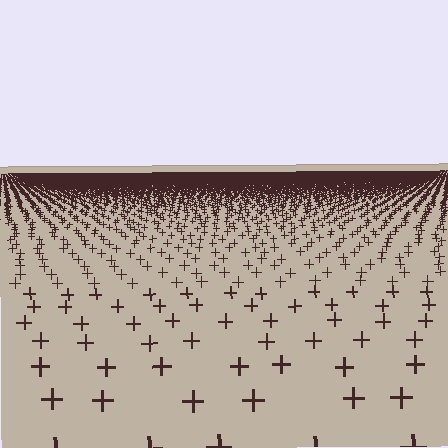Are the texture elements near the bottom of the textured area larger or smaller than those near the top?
Larger. Near the bottom, elements are closer to the viewer and appear at a bigger on-screen size.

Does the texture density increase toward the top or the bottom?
Density increases toward the top.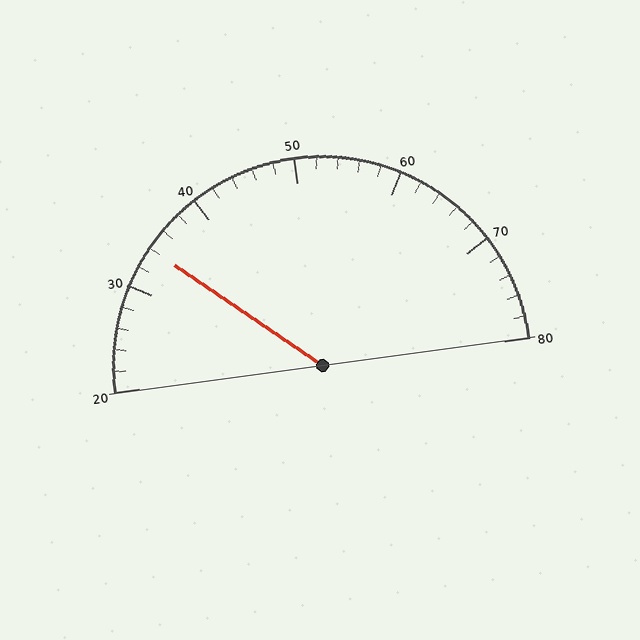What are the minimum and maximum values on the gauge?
The gauge ranges from 20 to 80.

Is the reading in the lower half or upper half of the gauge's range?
The reading is in the lower half of the range (20 to 80).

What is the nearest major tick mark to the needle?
The nearest major tick mark is 30.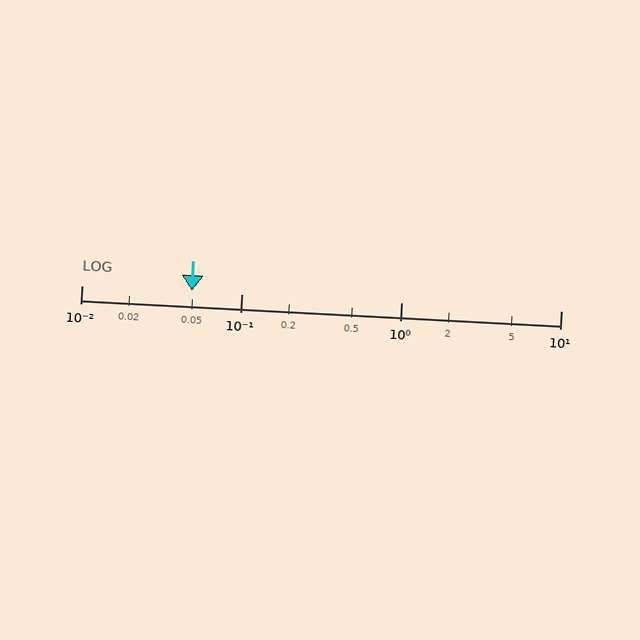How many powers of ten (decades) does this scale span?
The scale spans 3 decades, from 0.01 to 10.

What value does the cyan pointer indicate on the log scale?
The pointer indicates approximately 0.049.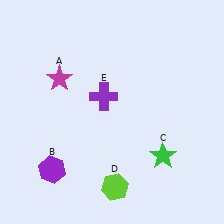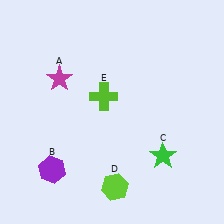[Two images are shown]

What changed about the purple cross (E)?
In Image 1, E is purple. In Image 2, it changed to lime.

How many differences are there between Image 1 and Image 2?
There is 1 difference between the two images.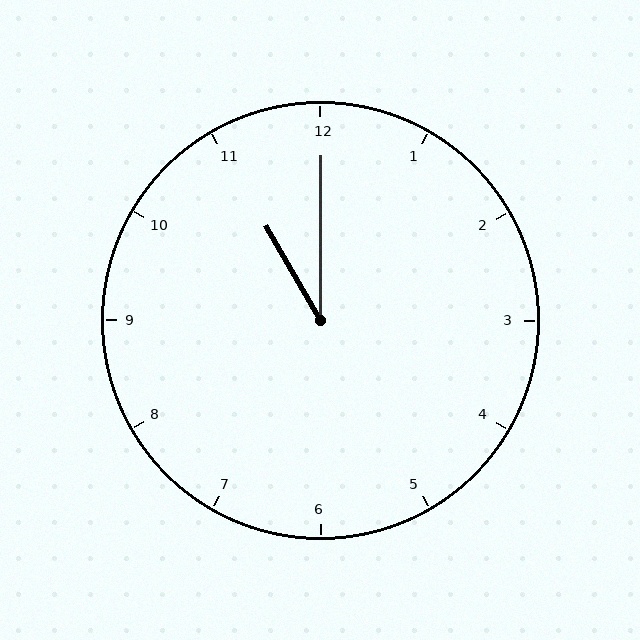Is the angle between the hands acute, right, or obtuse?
It is acute.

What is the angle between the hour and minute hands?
Approximately 30 degrees.